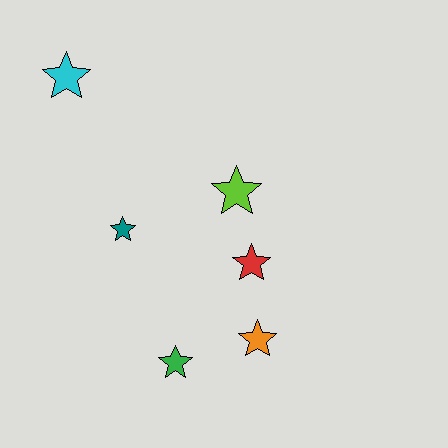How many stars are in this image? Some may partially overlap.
There are 6 stars.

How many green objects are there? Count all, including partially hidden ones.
There is 1 green object.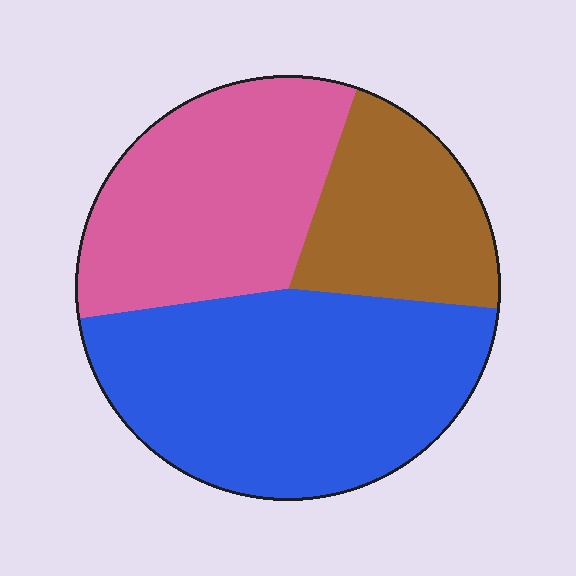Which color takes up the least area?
Brown, at roughly 20%.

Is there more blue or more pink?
Blue.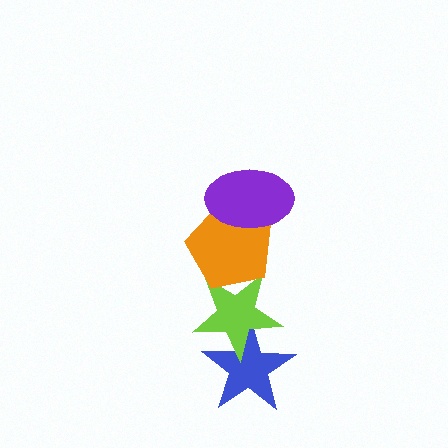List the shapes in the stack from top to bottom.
From top to bottom: the purple ellipse, the orange pentagon, the lime star, the blue star.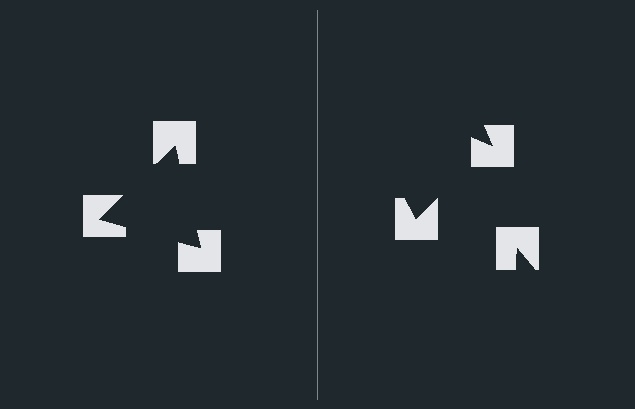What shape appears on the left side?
An illusory triangle.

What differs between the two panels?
The notched squares are positioned identically on both sides; only the wedge orientations differ. On the left they align to a triangle; on the right they are misaligned.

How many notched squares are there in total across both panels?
6 — 3 on each side.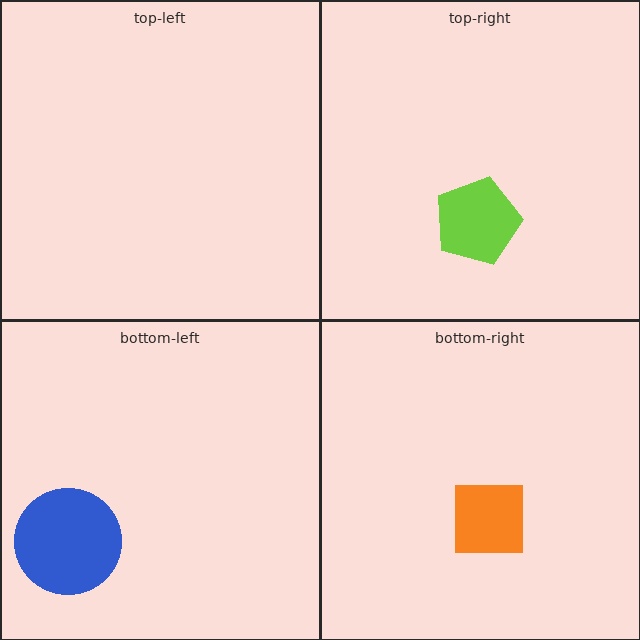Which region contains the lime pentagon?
The top-right region.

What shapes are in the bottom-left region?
The blue circle.